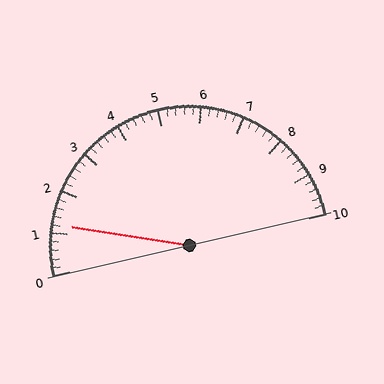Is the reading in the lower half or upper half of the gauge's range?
The reading is in the lower half of the range (0 to 10).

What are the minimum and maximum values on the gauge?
The gauge ranges from 0 to 10.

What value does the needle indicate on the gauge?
The needle indicates approximately 1.2.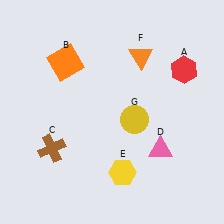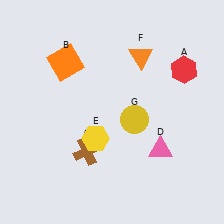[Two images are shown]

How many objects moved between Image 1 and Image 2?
2 objects moved between the two images.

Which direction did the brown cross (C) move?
The brown cross (C) moved right.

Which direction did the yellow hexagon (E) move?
The yellow hexagon (E) moved up.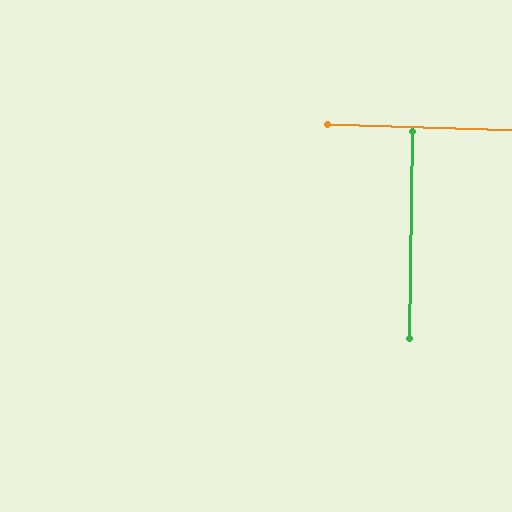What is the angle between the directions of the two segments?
Approximately 89 degrees.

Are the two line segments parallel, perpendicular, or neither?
Perpendicular — they meet at approximately 89°.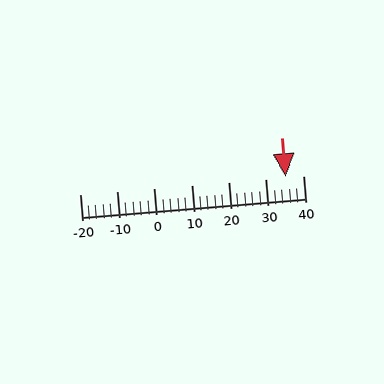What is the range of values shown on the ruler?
The ruler shows values from -20 to 40.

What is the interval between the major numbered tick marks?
The major tick marks are spaced 10 units apart.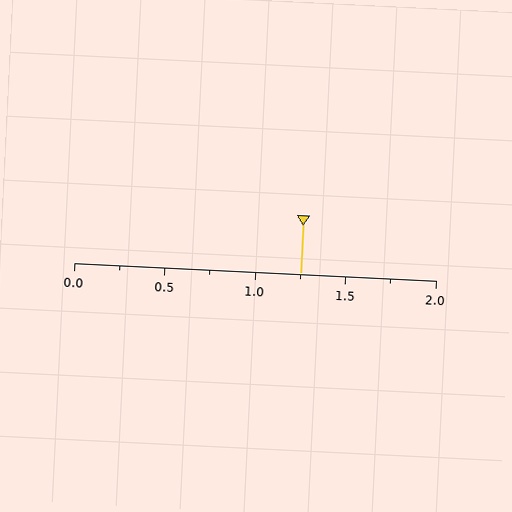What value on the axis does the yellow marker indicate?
The marker indicates approximately 1.25.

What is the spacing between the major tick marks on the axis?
The major ticks are spaced 0.5 apart.